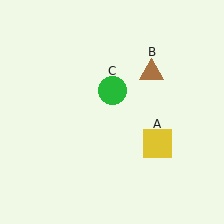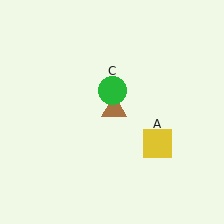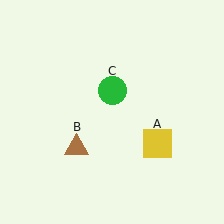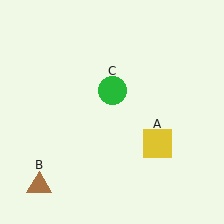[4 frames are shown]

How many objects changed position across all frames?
1 object changed position: brown triangle (object B).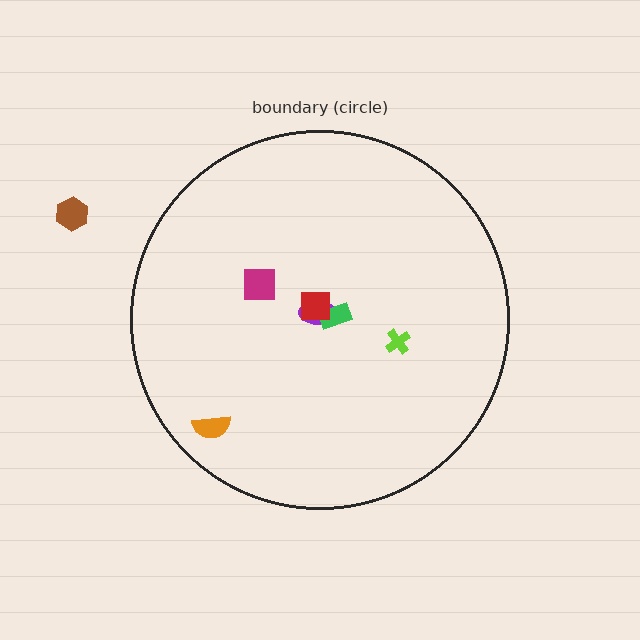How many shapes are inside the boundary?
6 inside, 1 outside.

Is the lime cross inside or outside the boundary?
Inside.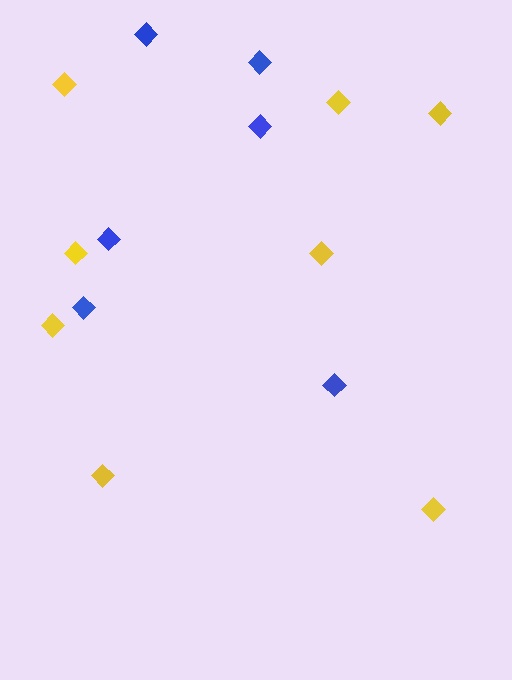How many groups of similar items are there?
There are 2 groups: one group of yellow diamonds (8) and one group of blue diamonds (6).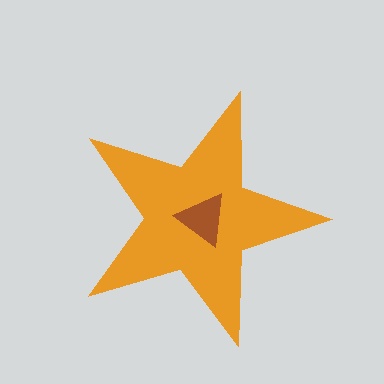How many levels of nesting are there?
2.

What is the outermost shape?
The orange star.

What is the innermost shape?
The brown triangle.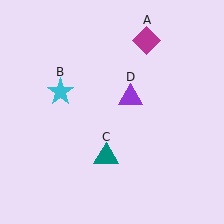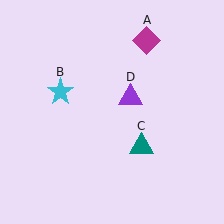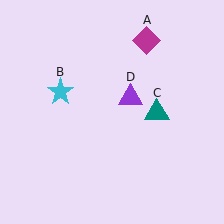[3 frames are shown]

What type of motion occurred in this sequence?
The teal triangle (object C) rotated counterclockwise around the center of the scene.